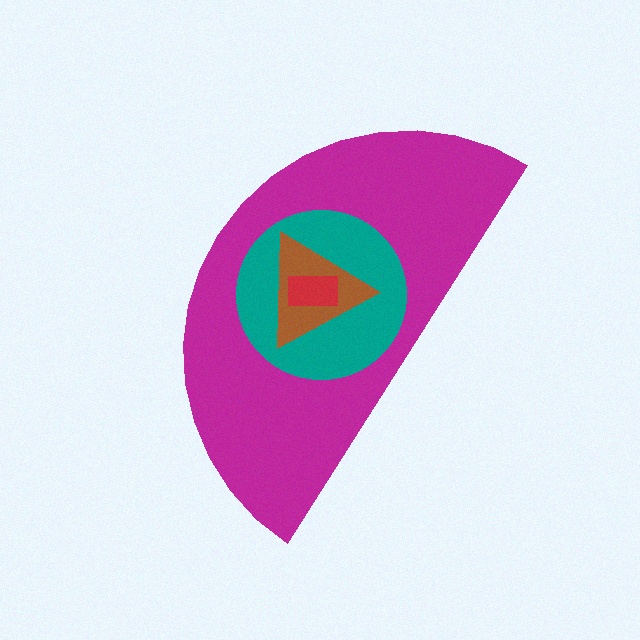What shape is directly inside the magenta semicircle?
The teal circle.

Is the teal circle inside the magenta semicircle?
Yes.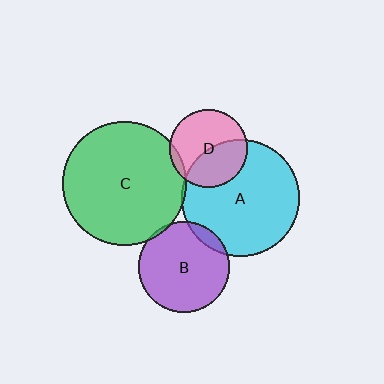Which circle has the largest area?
Circle C (green).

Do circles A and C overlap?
Yes.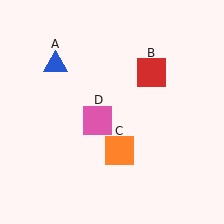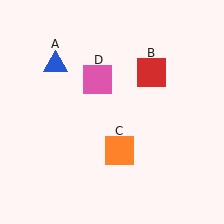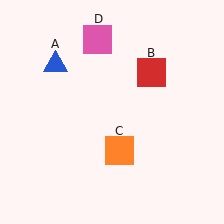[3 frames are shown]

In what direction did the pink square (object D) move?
The pink square (object D) moved up.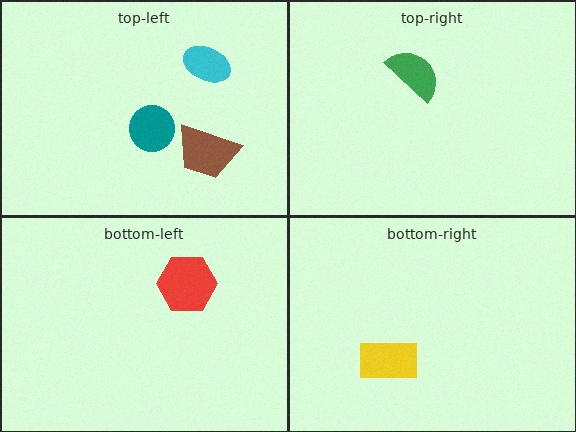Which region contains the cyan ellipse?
The top-left region.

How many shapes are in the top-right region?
1.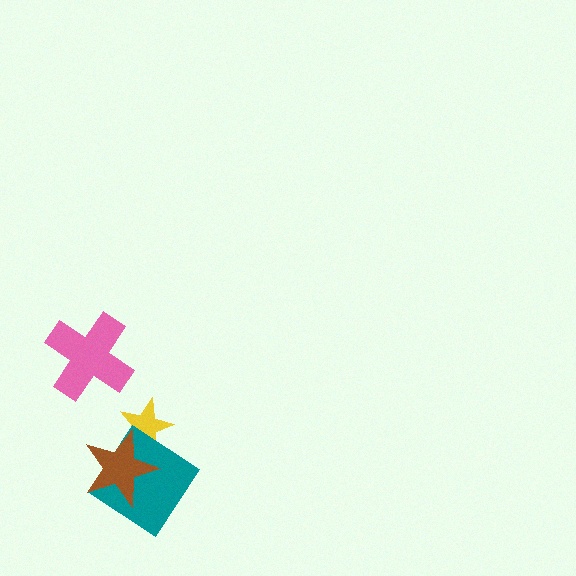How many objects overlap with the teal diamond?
2 objects overlap with the teal diamond.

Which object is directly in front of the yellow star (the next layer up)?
The teal diamond is directly in front of the yellow star.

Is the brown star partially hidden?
No, no other shape covers it.